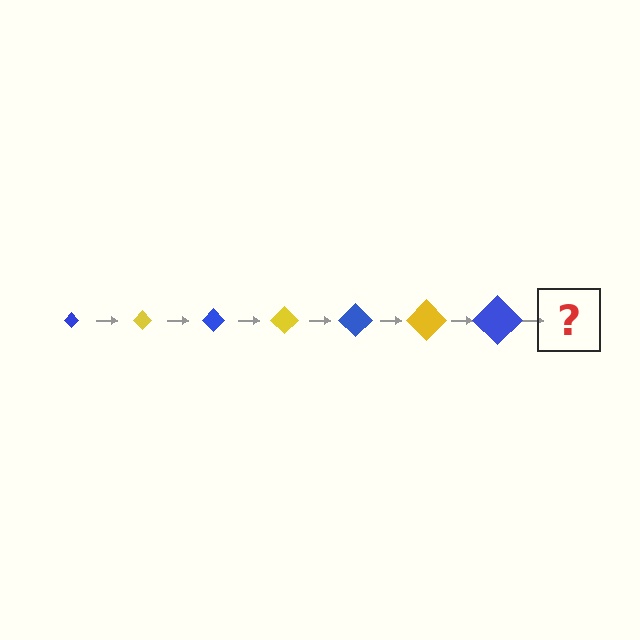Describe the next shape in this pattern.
It should be a yellow diamond, larger than the previous one.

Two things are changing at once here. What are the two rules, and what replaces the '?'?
The two rules are that the diamond grows larger each step and the color cycles through blue and yellow. The '?' should be a yellow diamond, larger than the previous one.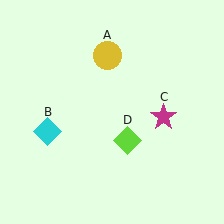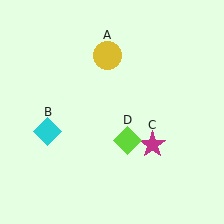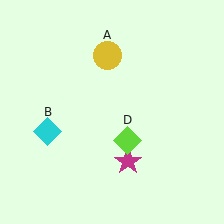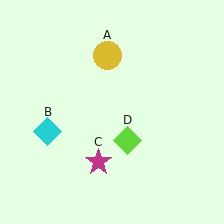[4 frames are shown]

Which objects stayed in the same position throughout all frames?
Yellow circle (object A) and cyan diamond (object B) and lime diamond (object D) remained stationary.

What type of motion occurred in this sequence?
The magenta star (object C) rotated clockwise around the center of the scene.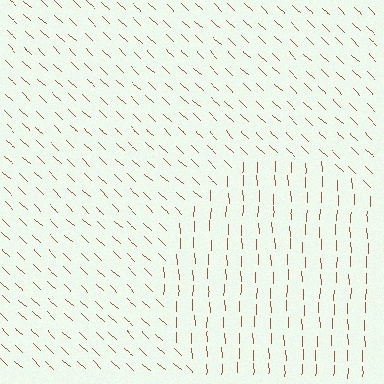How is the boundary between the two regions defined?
The boundary is defined purely by a change in line orientation (approximately 45 degrees difference). All lines are the same color and thickness.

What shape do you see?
I see a circle.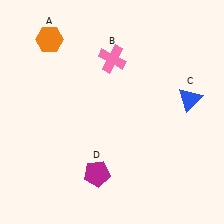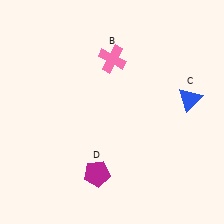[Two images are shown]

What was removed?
The orange hexagon (A) was removed in Image 2.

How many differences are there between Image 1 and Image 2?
There is 1 difference between the two images.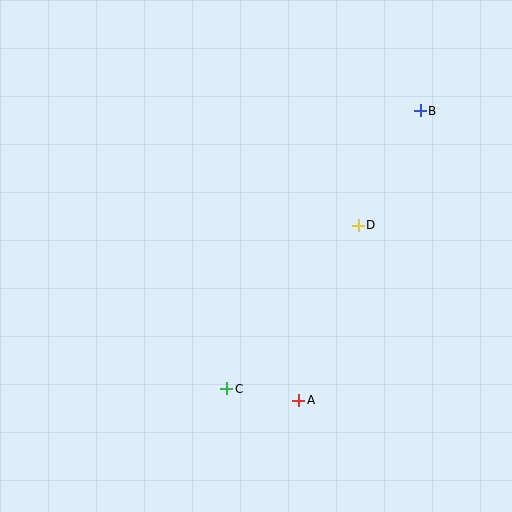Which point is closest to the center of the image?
Point D at (358, 225) is closest to the center.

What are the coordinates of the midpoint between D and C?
The midpoint between D and C is at (292, 307).